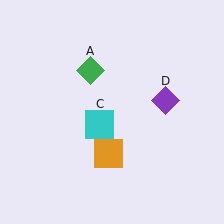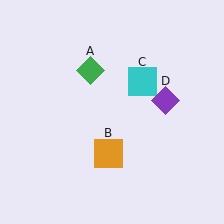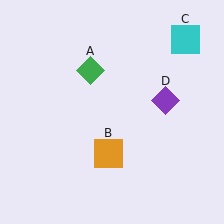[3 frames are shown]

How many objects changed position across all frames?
1 object changed position: cyan square (object C).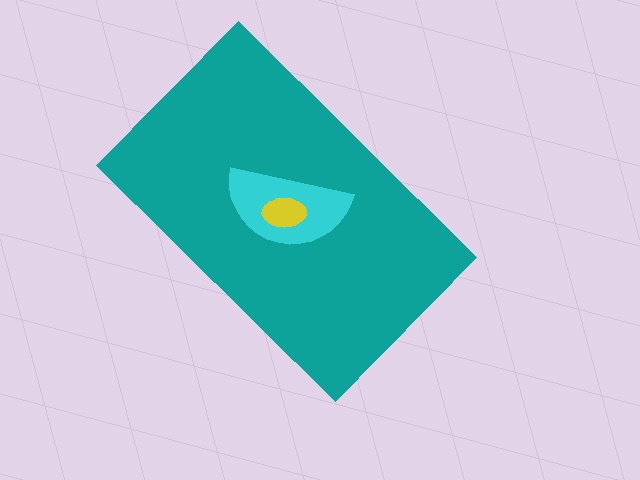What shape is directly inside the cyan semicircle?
The yellow ellipse.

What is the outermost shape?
The teal rectangle.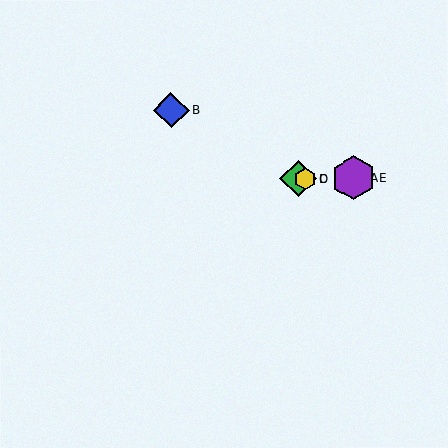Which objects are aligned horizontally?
Objects A, C, D, E are aligned horizontally.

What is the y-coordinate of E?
Object E is at y≈178.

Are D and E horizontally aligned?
Yes, both are at y≈178.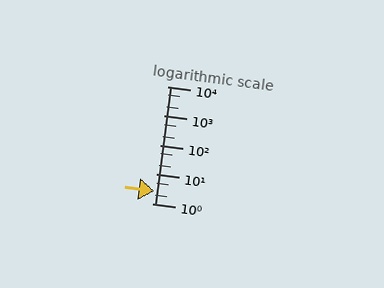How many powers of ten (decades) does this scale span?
The scale spans 4 decades, from 1 to 10000.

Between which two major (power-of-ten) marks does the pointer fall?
The pointer is between 1 and 10.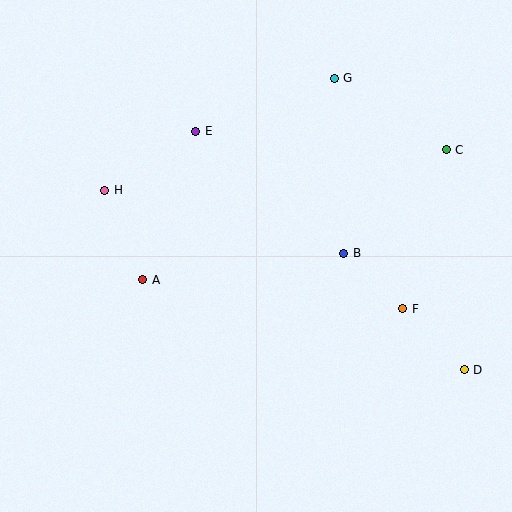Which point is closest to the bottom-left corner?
Point A is closest to the bottom-left corner.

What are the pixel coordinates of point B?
Point B is at (344, 253).